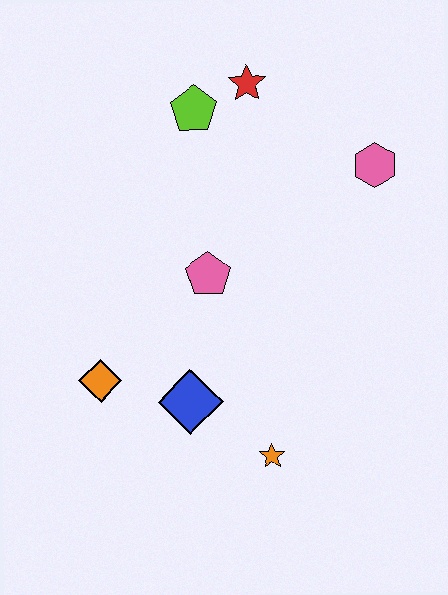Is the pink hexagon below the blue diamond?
No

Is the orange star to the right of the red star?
Yes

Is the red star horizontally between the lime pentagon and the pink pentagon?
No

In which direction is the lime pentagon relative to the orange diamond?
The lime pentagon is above the orange diamond.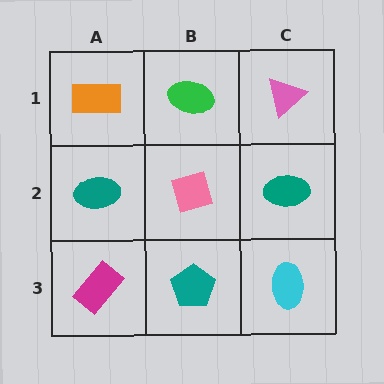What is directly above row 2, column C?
A pink triangle.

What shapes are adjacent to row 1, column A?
A teal ellipse (row 2, column A), a green ellipse (row 1, column B).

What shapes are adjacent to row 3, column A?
A teal ellipse (row 2, column A), a teal pentagon (row 3, column B).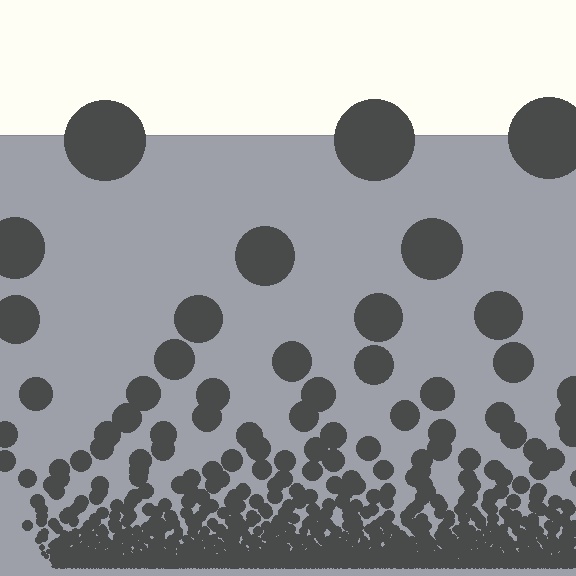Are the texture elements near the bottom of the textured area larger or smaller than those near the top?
Smaller. The gradient is inverted — elements near the bottom are smaller and denser.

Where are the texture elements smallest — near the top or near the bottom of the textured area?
Near the bottom.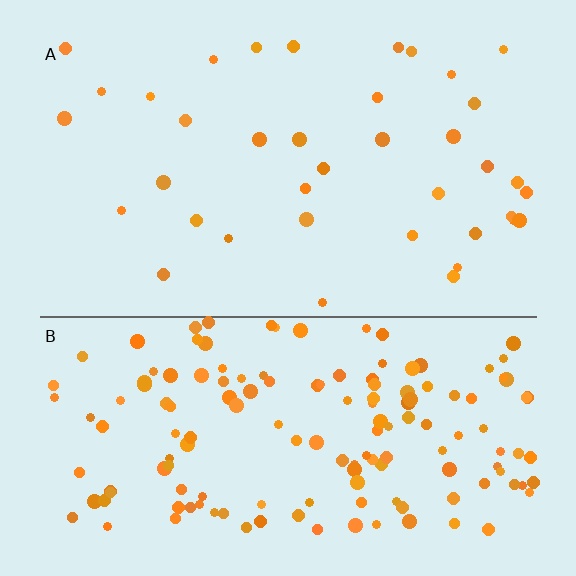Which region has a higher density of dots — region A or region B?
B (the bottom).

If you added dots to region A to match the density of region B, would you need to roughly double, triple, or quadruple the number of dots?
Approximately quadruple.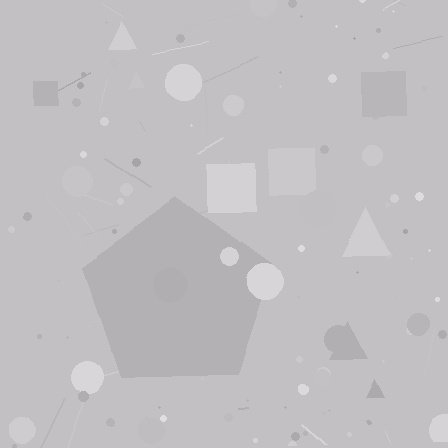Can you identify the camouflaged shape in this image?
The camouflaged shape is a pentagon.